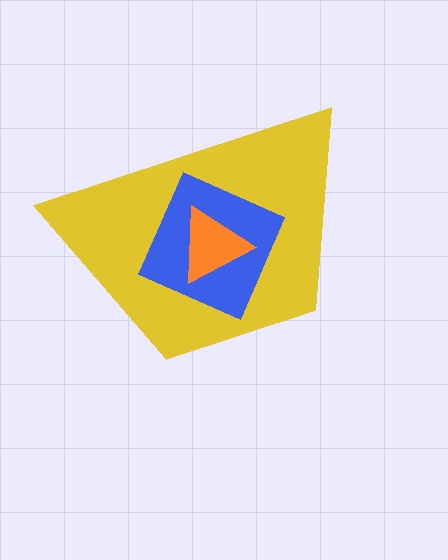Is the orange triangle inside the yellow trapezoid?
Yes.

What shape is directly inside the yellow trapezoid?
The blue square.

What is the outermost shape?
The yellow trapezoid.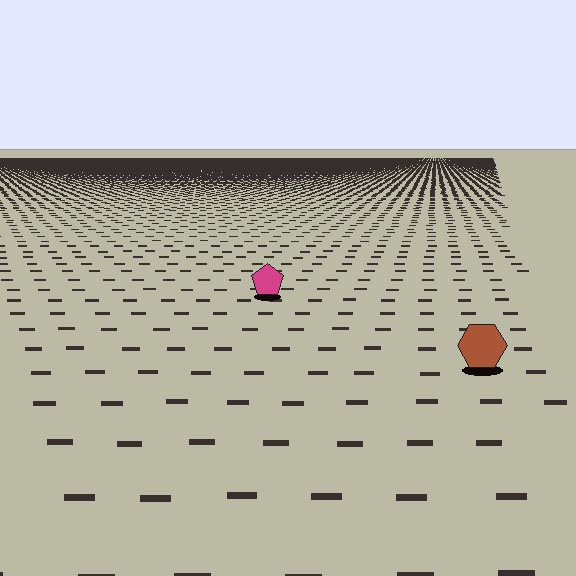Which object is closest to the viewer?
The brown hexagon is closest. The texture marks near it are larger and more spread out.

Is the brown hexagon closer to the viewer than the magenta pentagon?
Yes. The brown hexagon is closer — you can tell from the texture gradient: the ground texture is coarser near it.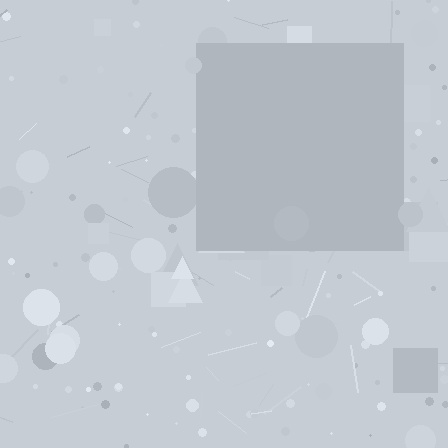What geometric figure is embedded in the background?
A square is embedded in the background.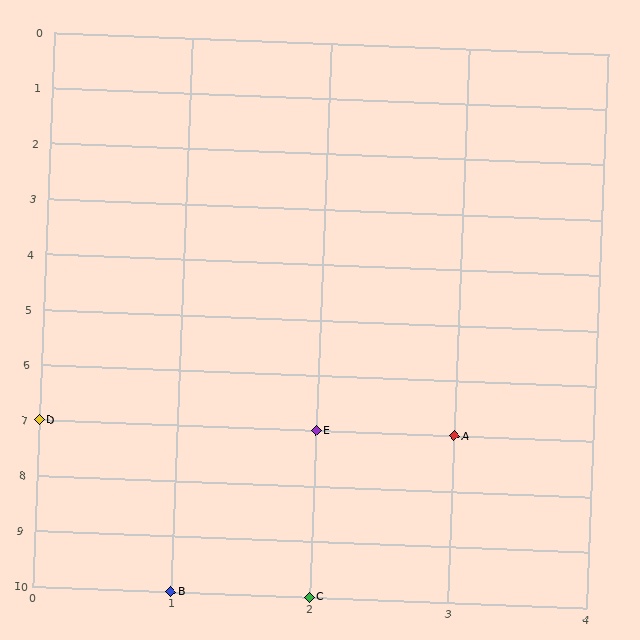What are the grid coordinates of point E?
Point E is at grid coordinates (2, 7).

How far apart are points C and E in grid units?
Points C and E are 3 rows apart.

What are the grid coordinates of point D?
Point D is at grid coordinates (0, 7).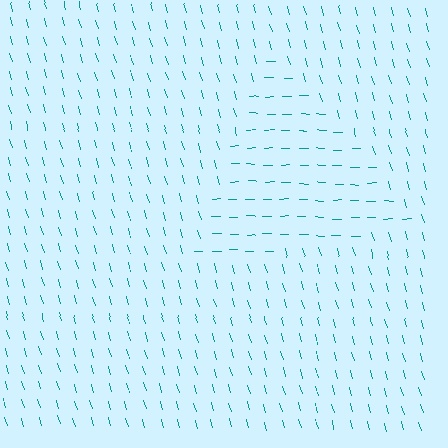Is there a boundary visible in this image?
Yes, there is a texture boundary formed by a change in line orientation.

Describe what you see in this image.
The image is filled with small teal line segments. A triangle region in the image has lines oriented differently from the surrounding lines, creating a visible texture boundary.